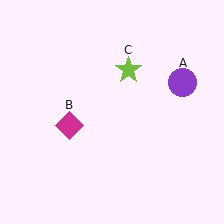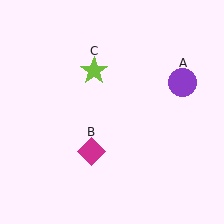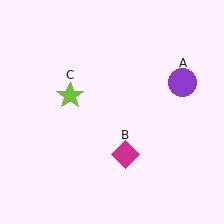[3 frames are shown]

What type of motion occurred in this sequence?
The magenta diamond (object B), lime star (object C) rotated counterclockwise around the center of the scene.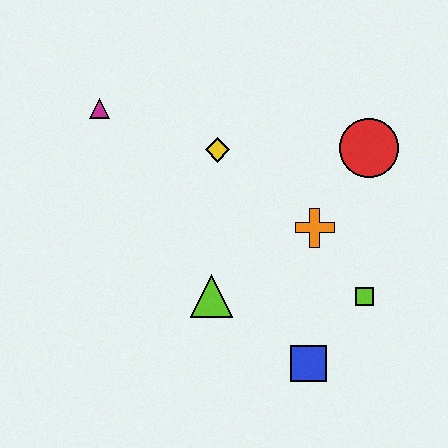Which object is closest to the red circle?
The orange cross is closest to the red circle.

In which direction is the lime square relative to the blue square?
The lime square is above the blue square.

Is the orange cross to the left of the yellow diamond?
No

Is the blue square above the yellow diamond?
No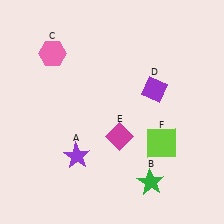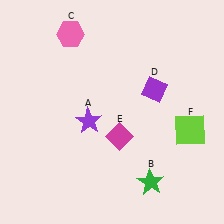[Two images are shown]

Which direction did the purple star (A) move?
The purple star (A) moved up.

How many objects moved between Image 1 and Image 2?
3 objects moved between the two images.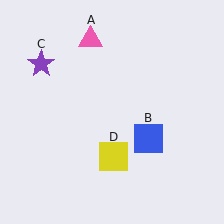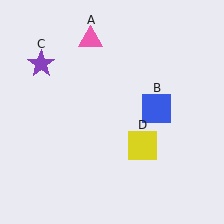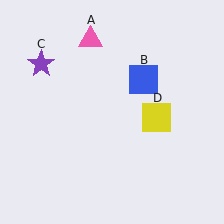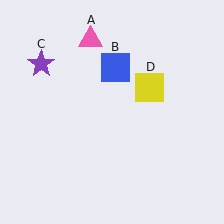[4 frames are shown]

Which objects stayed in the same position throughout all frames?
Pink triangle (object A) and purple star (object C) remained stationary.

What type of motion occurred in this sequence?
The blue square (object B), yellow square (object D) rotated counterclockwise around the center of the scene.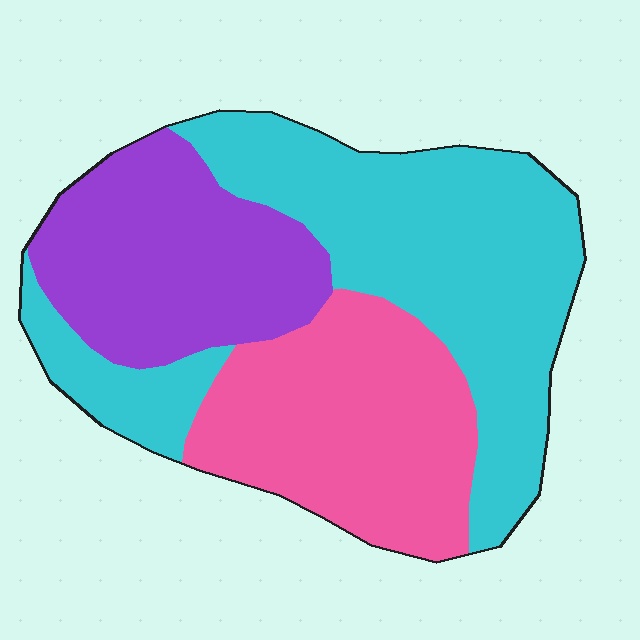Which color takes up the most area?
Cyan, at roughly 45%.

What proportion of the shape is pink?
Pink covers roughly 30% of the shape.